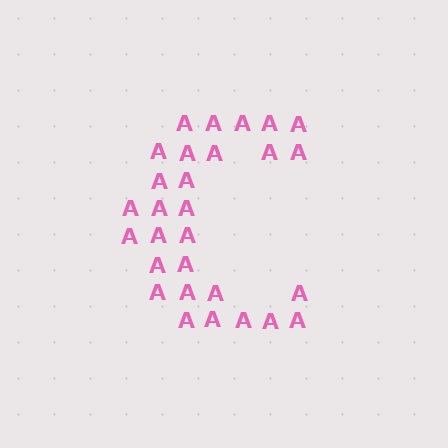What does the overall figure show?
The overall figure shows the letter C.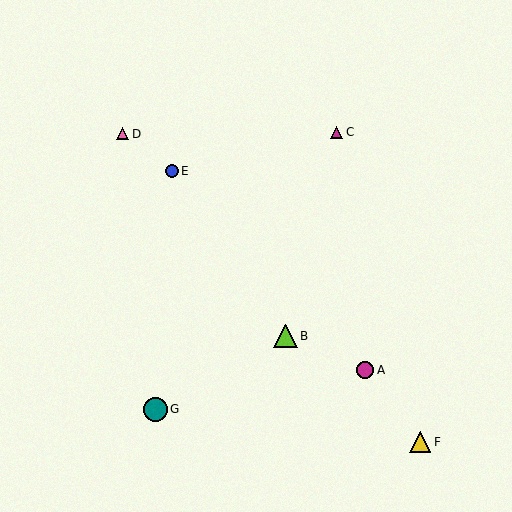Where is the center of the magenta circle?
The center of the magenta circle is at (365, 370).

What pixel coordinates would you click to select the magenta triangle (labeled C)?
Click at (336, 132) to select the magenta triangle C.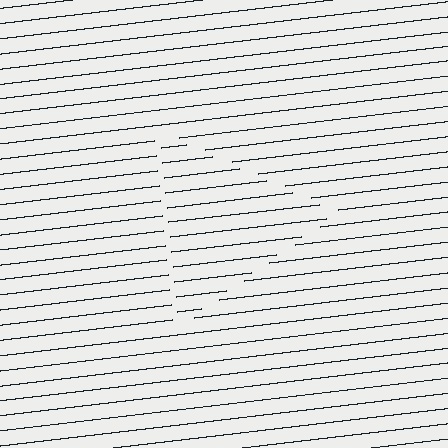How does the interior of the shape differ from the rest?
The interior of the shape contains the same grating, shifted by half a period — the contour is defined by the phase discontinuity where line-ends from the inner and outer gratings abut.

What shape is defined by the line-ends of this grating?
An illusory triangle. The interior of the shape contains the same grating, shifted by half a period — the contour is defined by the phase discontinuity where line-ends from the inner and outer gratings abut.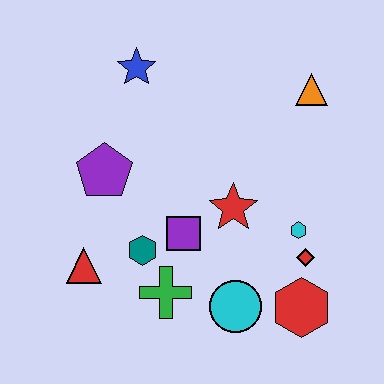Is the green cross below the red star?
Yes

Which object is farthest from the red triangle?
The orange triangle is farthest from the red triangle.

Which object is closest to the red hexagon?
The red diamond is closest to the red hexagon.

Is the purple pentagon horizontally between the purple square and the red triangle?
Yes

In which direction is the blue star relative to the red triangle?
The blue star is above the red triangle.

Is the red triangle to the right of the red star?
No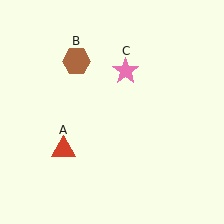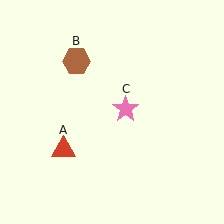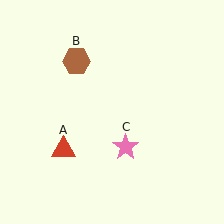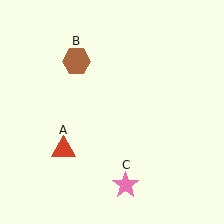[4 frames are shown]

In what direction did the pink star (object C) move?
The pink star (object C) moved down.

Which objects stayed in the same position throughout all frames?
Red triangle (object A) and brown hexagon (object B) remained stationary.